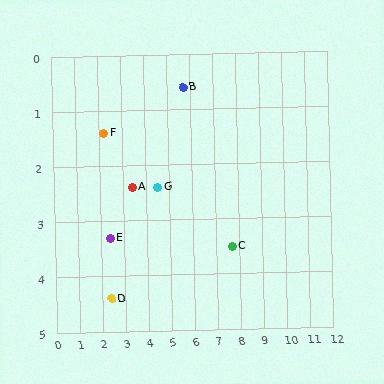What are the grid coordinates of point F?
Point F is at approximately (2.2, 1.4).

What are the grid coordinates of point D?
Point D is at approximately (2.4, 4.4).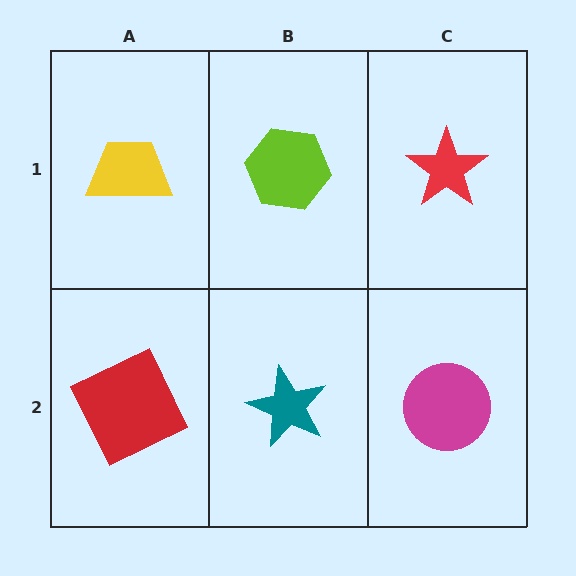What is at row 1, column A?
A yellow trapezoid.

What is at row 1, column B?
A lime hexagon.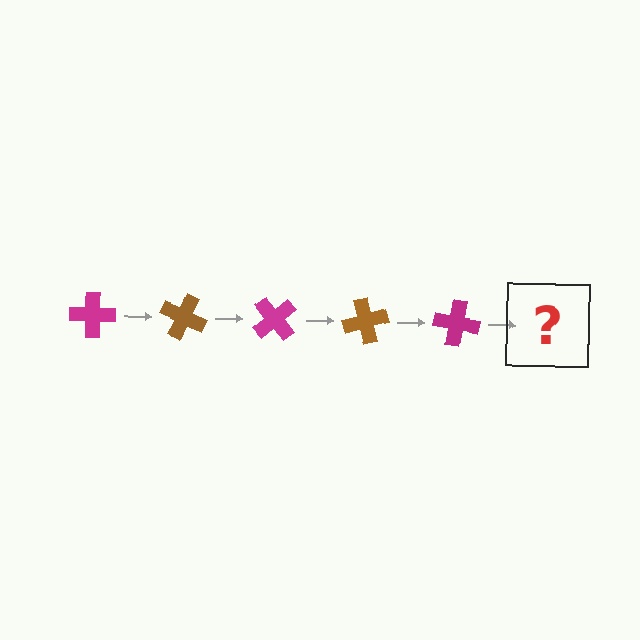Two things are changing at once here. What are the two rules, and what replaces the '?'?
The two rules are that it rotates 25 degrees each step and the color cycles through magenta and brown. The '?' should be a brown cross, rotated 125 degrees from the start.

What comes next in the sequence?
The next element should be a brown cross, rotated 125 degrees from the start.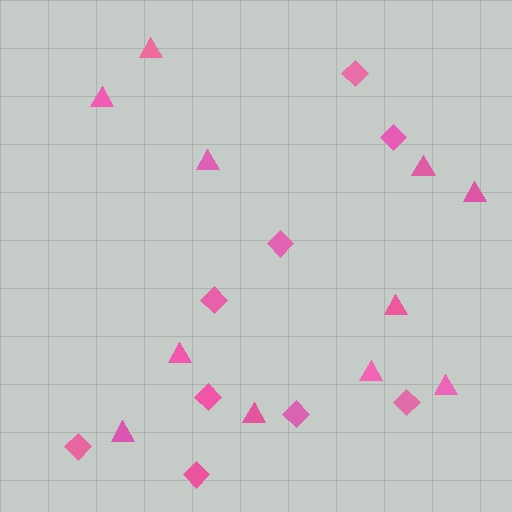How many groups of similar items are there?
There are 2 groups: one group of triangles (11) and one group of diamonds (9).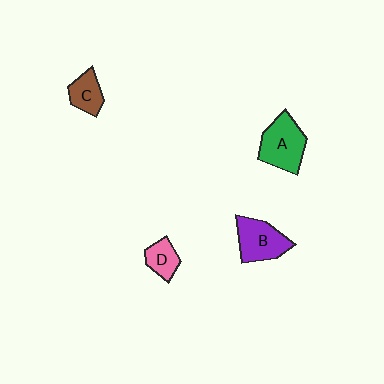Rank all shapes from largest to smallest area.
From largest to smallest: A (green), B (purple), C (brown), D (pink).